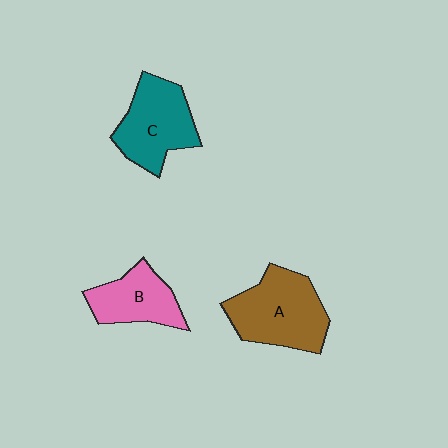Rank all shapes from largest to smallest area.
From largest to smallest: A (brown), C (teal), B (pink).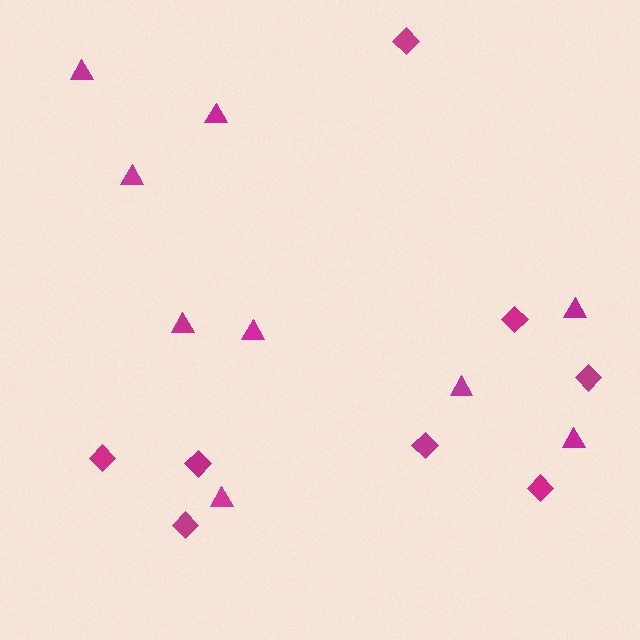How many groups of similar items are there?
There are 2 groups: one group of diamonds (8) and one group of triangles (9).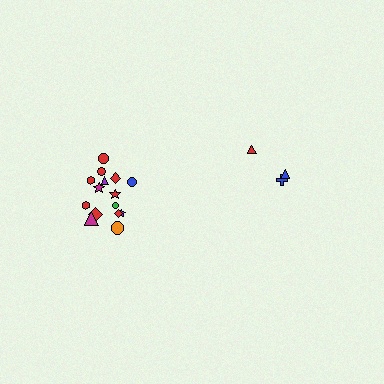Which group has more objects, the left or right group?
The left group.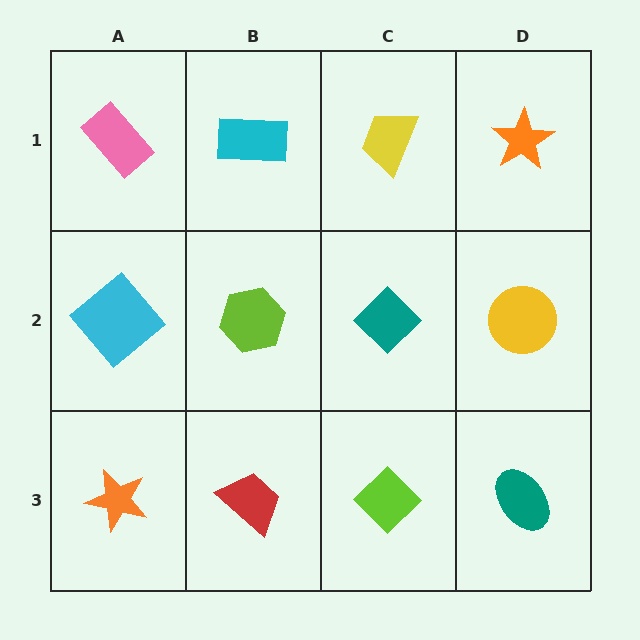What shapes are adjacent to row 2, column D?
An orange star (row 1, column D), a teal ellipse (row 3, column D), a teal diamond (row 2, column C).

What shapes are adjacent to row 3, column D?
A yellow circle (row 2, column D), a lime diamond (row 3, column C).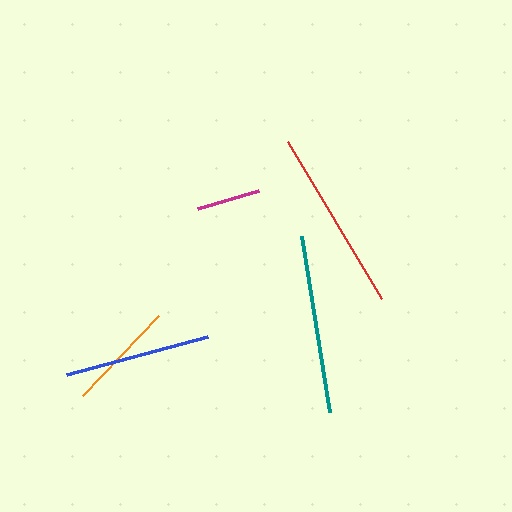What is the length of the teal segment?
The teal segment is approximately 178 pixels long.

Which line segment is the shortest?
The magenta line is the shortest at approximately 64 pixels.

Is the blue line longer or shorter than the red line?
The red line is longer than the blue line.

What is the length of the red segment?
The red segment is approximately 183 pixels long.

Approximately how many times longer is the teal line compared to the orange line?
The teal line is approximately 1.6 times the length of the orange line.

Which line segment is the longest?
The red line is the longest at approximately 183 pixels.